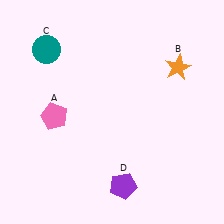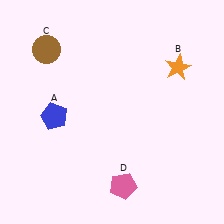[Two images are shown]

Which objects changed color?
A changed from pink to blue. C changed from teal to brown. D changed from purple to pink.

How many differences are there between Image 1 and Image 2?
There are 3 differences between the two images.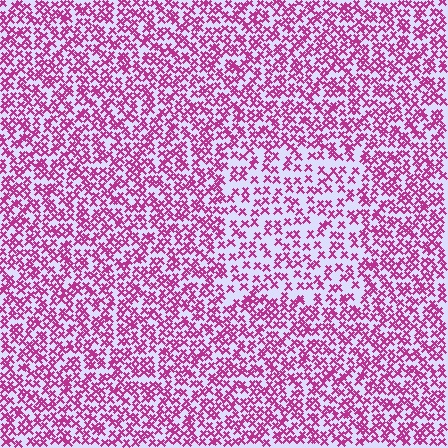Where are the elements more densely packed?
The elements are more densely packed outside the rectangle boundary.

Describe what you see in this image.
The image contains small magenta elements arranged at two different densities. A rectangle-shaped region is visible where the elements are less densely packed than the surrounding area.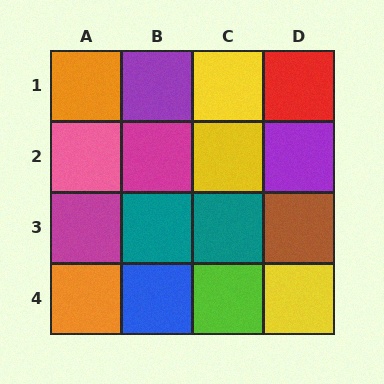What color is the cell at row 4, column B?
Blue.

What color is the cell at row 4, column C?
Lime.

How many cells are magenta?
2 cells are magenta.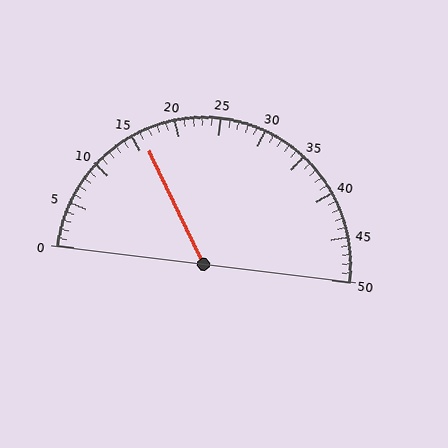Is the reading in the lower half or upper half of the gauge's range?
The reading is in the lower half of the range (0 to 50).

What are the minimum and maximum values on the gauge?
The gauge ranges from 0 to 50.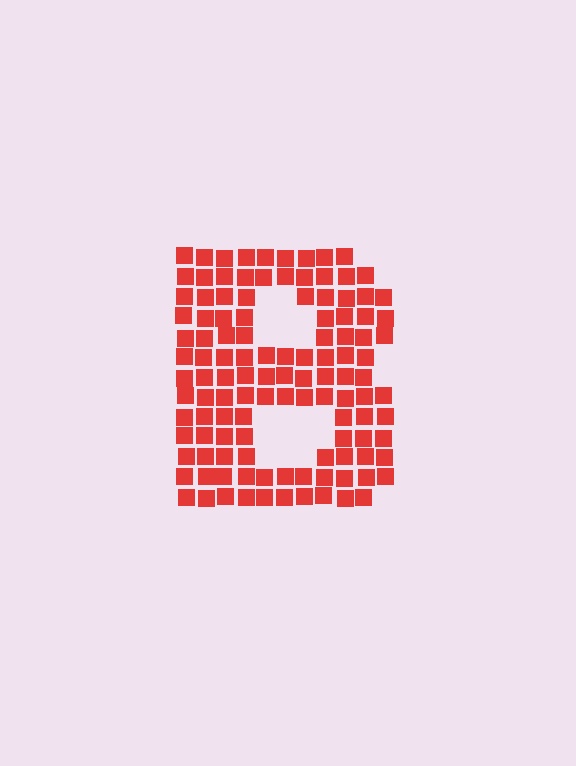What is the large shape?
The large shape is the letter B.